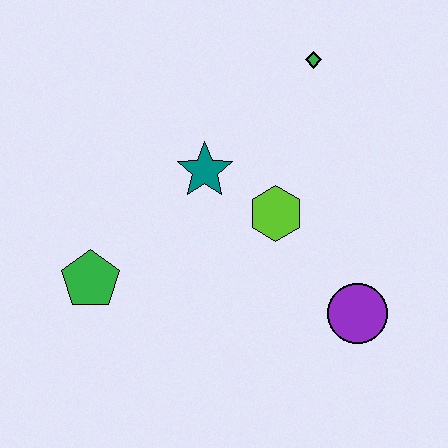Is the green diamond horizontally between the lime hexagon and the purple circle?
Yes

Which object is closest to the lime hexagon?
The teal star is closest to the lime hexagon.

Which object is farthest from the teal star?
The purple circle is farthest from the teal star.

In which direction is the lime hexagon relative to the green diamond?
The lime hexagon is below the green diamond.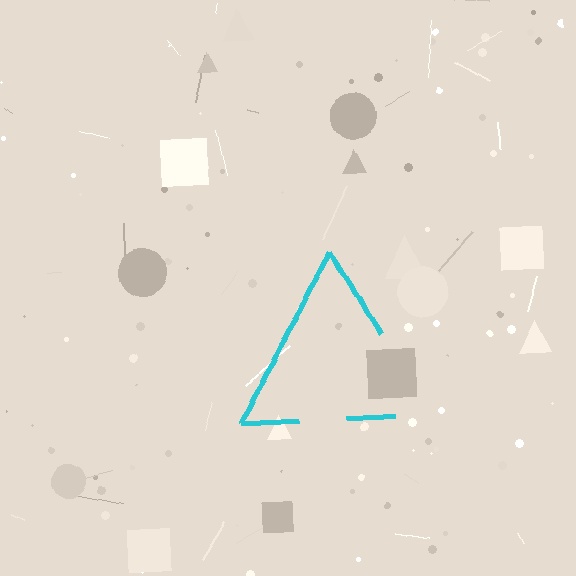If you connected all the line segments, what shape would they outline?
They would outline a triangle.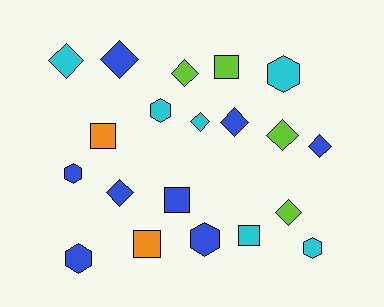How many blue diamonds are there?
There are 4 blue diamonds.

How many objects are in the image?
There are 20 objects.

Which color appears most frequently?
Blue, with 8 objects.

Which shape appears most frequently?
Diamond, with 9 objects.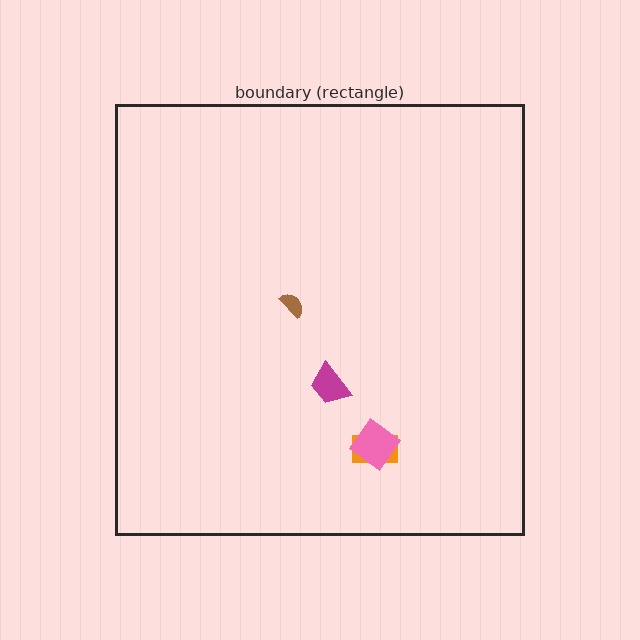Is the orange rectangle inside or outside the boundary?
Inside.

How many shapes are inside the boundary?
4 inside, 0 outside.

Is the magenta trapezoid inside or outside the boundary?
Inside.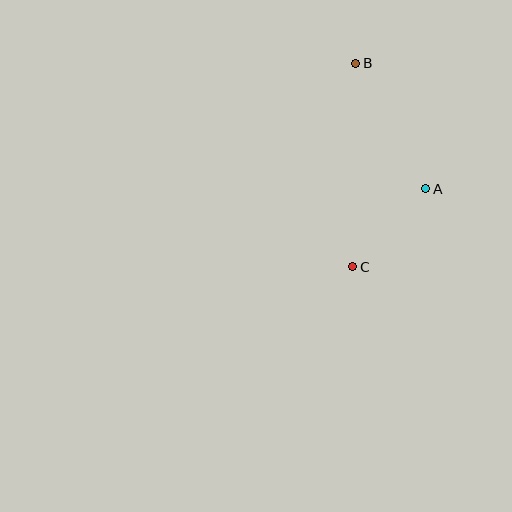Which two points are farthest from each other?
Points B and C are farthest from each other.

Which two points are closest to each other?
Points A and C are closest to each other.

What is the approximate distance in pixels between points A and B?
The distance between A and B is approximately 144 pixels.